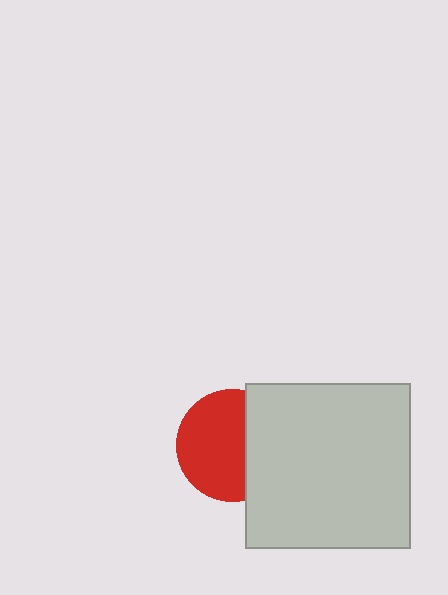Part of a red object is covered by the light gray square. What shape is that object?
It is a circle.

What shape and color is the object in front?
The object in front is a light gray square.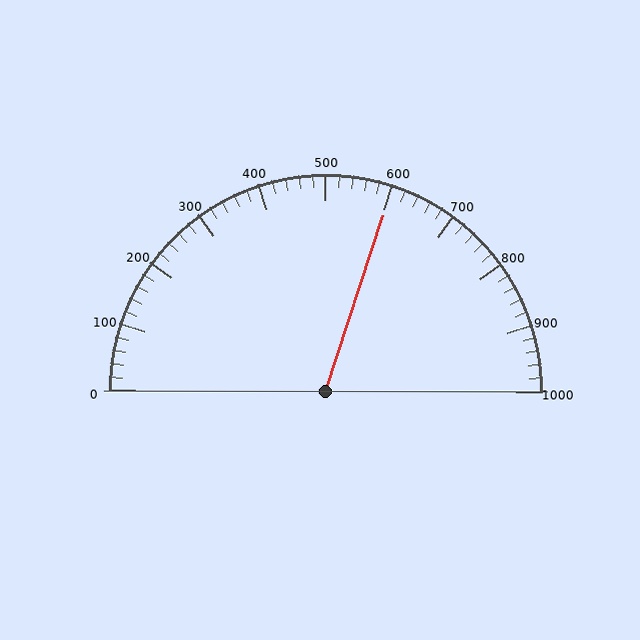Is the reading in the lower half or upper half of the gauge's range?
The reading is in the upper half of the range (0 to 1000).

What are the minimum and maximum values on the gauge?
The gauge ranges from 0 to 1000.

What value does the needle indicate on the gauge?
The needle indicates approximately 600.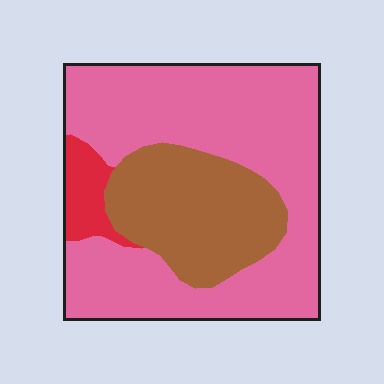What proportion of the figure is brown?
Brown takes up about one quarter (1/4) of the figure.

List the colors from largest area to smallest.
From largest to smallest: pink, brown, red.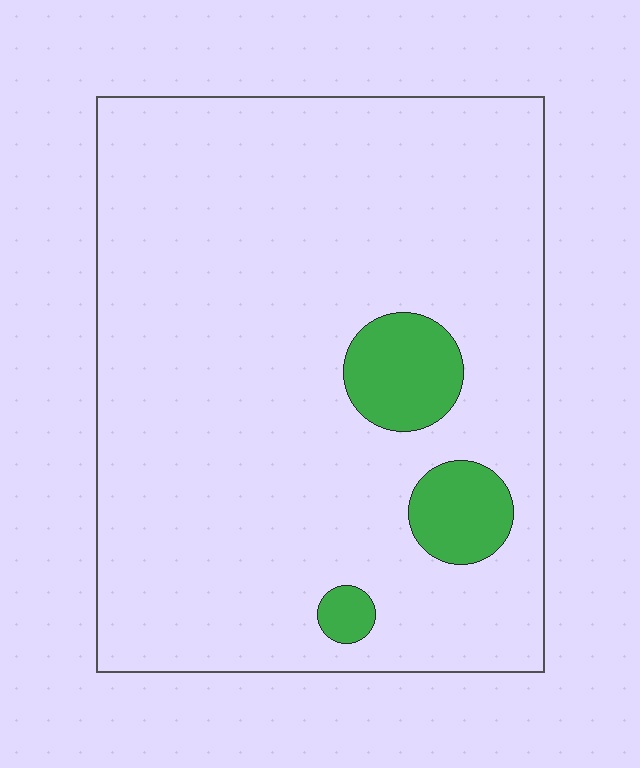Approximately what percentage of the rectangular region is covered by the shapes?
Approximately 10%.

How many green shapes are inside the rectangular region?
3.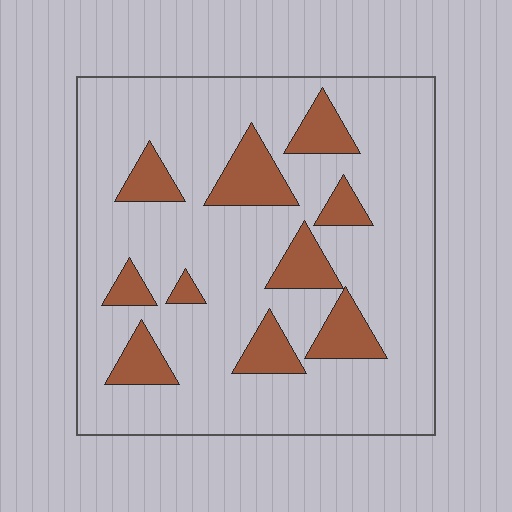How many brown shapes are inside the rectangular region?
10.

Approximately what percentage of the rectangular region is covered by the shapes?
Approximately 20%.